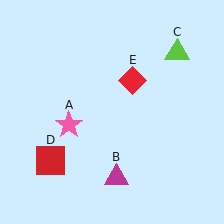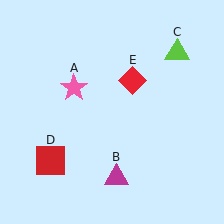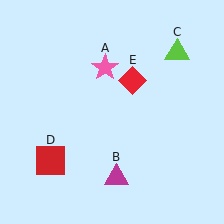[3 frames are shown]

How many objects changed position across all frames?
1 object changed position: pink star (object A).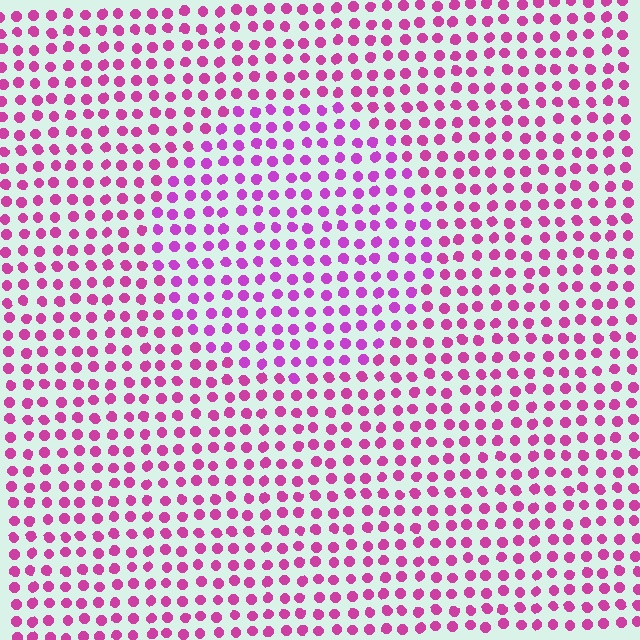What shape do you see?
I see a circle.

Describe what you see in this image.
The image is filled with small magenta elements in a uniform arrangement. A circle-shaped region is visible where the elements are tinted to a slightly different hue, forming a subtle color boundary.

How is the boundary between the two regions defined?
The boundary is defined purely by a slight shift in hue (about 21 degrees). Spacing, size, and orientation are identical on both sides.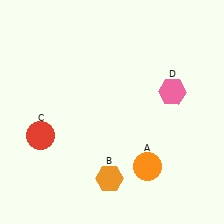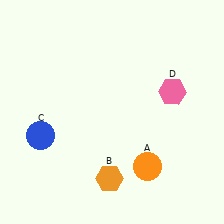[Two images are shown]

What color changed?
The circle (C) changed from red in Image 1 to blue in Image 2.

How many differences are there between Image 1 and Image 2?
There is 1 difference between the two images.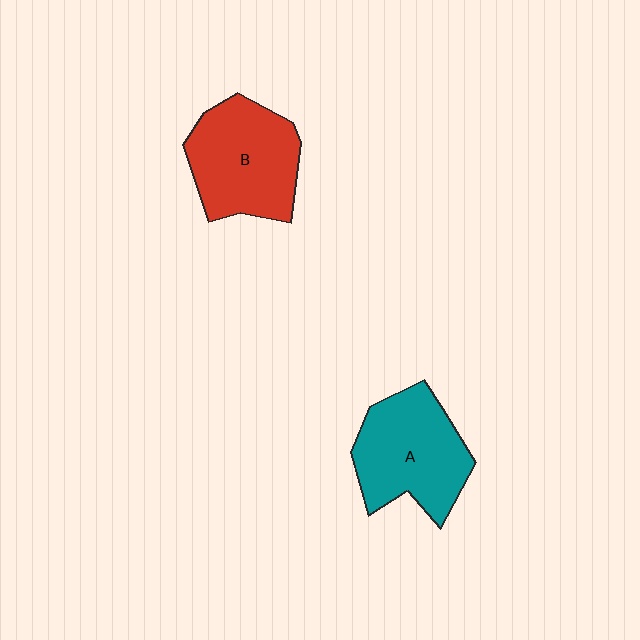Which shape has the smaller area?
Shape A (teal).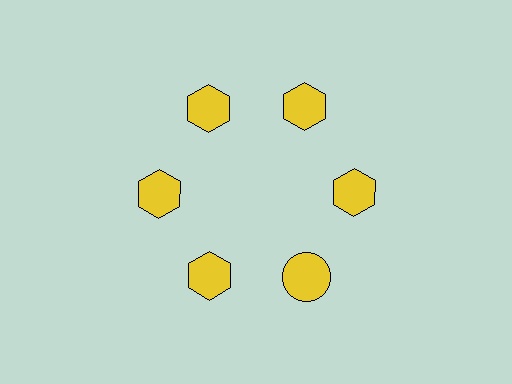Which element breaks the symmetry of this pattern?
The yellow circle at roughly the 5 o'clock position breaks the symmetry. All other shapes are yellow hexagons.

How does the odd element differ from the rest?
It has a different shape: circle instead of hexagon.